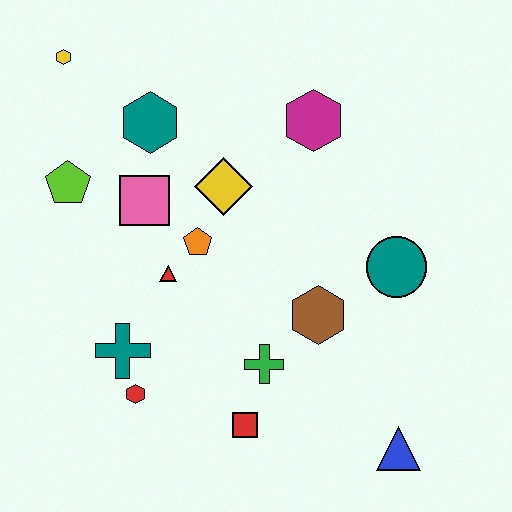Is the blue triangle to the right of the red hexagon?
Yes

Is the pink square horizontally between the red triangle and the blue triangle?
No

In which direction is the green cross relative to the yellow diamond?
The green cross is below the yellow diamond.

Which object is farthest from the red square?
The yellow hexagon is farthest from the red square.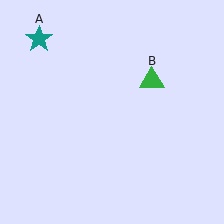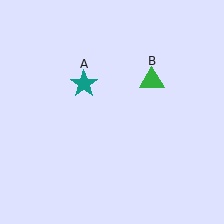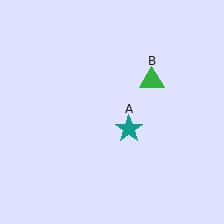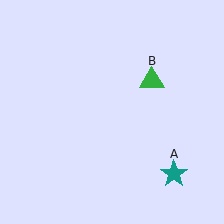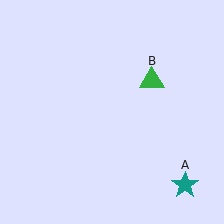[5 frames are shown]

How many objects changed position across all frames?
1 object changed position: teal star (object A).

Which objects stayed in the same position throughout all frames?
Green triangle (object B) remained stationary.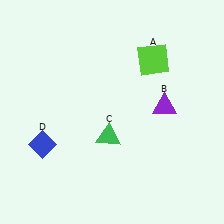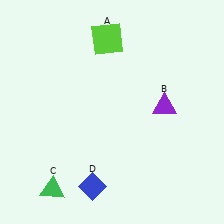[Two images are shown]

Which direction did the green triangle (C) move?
The green triangle (C) moved left.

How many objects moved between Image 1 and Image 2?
3 objects moved between the two images.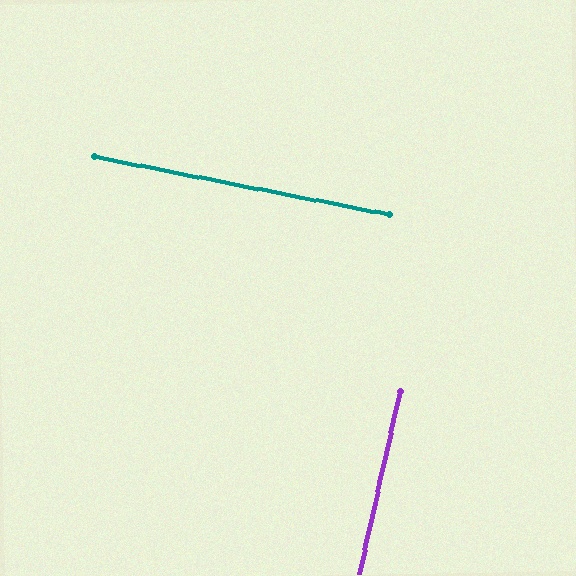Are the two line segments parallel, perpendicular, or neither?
Perpendicular — they meet at approximately 89°.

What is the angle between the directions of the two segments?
Approximately 89 degrees.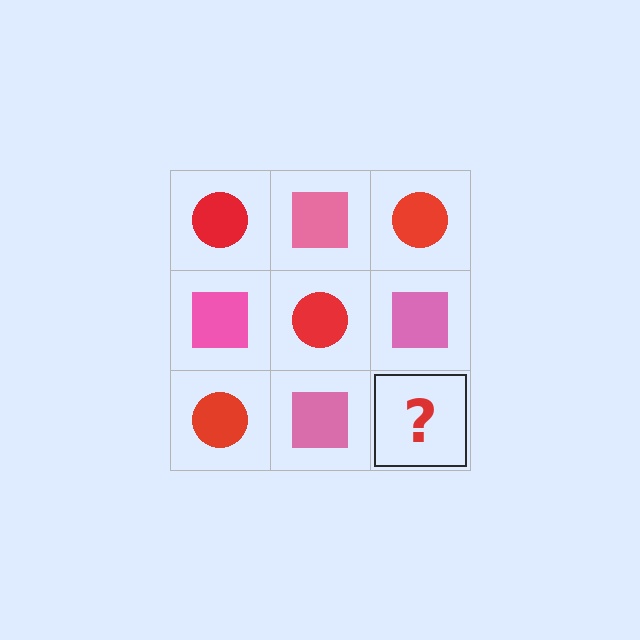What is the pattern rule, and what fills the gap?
The rule is that it alternates red circle and pink square in a checkerboard pattern. The gap should be filled with a red circle.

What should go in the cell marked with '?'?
The missing cell should contain a red circle.